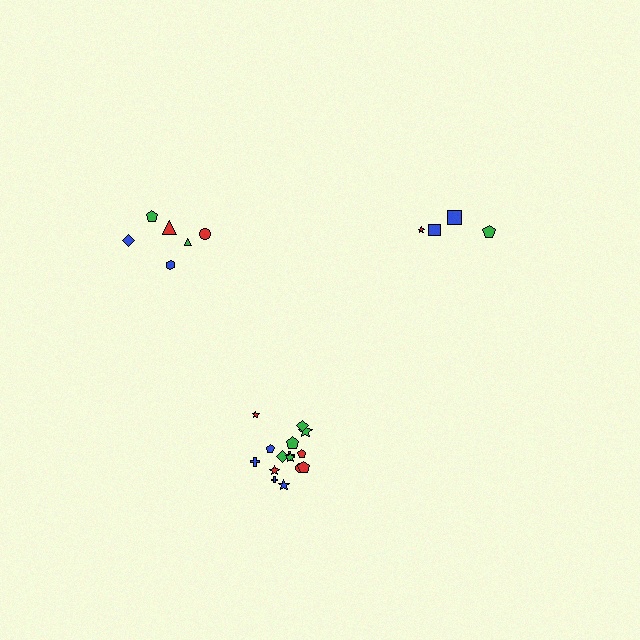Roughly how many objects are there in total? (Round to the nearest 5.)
Roughly 25 objects in total.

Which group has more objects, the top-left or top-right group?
The top-left group.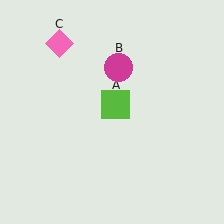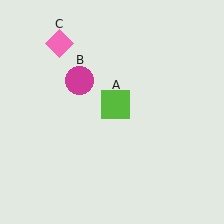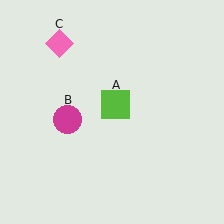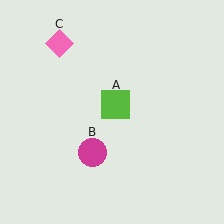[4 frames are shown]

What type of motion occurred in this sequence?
The magenta circle (object B) rotated counterclockwise around the center of the scene.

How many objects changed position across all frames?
1 object changed position: magenta circle (object B).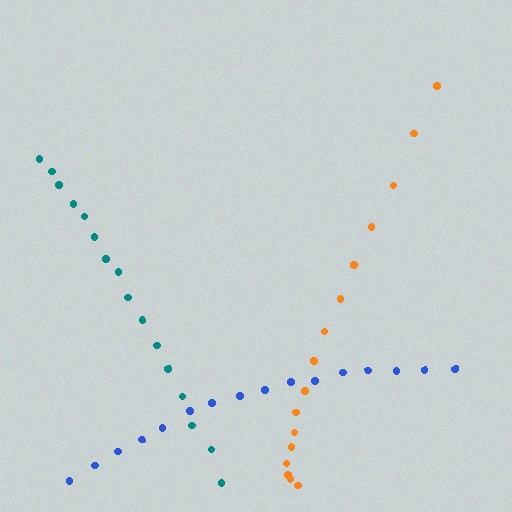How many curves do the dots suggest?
There are 3 distinct paths.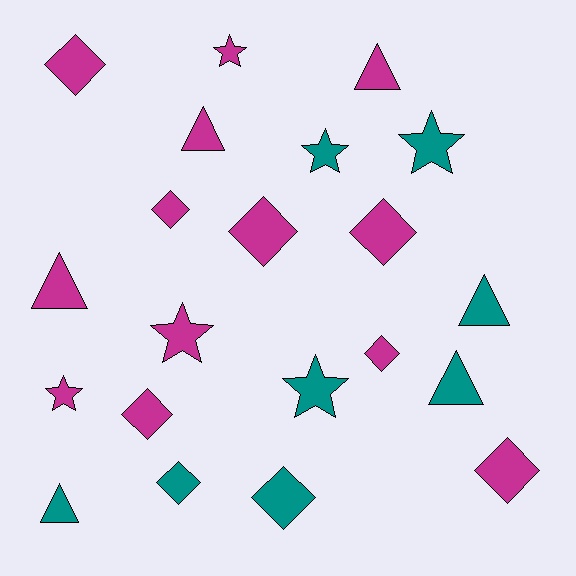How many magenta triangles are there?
There are 3 magenta triangles.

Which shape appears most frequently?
Diamond, with 9 objects.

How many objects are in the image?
There are 21 objects.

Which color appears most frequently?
Magenta, with 13 objects.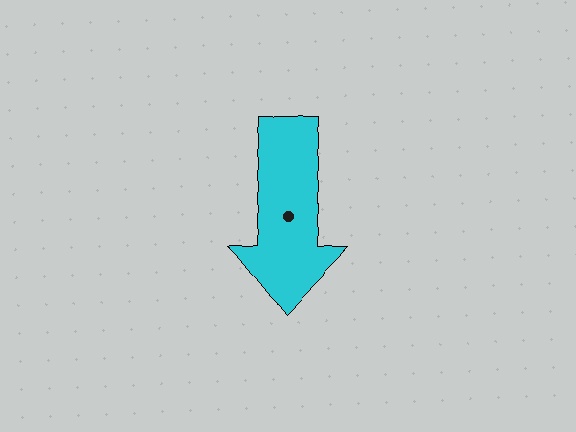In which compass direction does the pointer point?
South.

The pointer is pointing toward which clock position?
Roughly 6 o'clock.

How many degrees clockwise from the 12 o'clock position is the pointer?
Approximately 183 degrees.